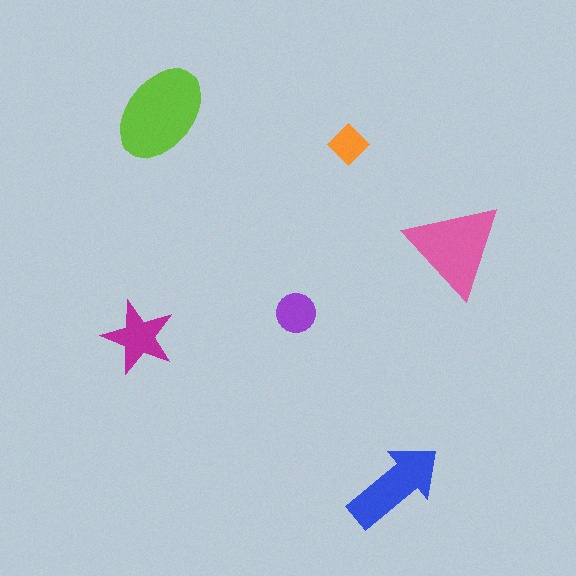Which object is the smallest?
The orange diamond.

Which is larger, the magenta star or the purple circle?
The magenta star.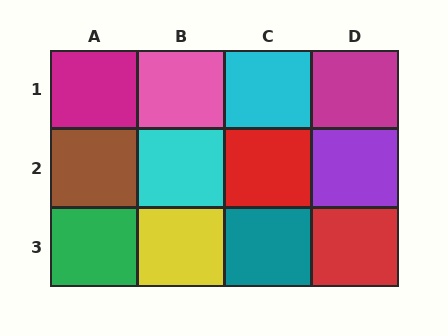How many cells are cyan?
2 cells are cyan.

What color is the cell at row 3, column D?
Red.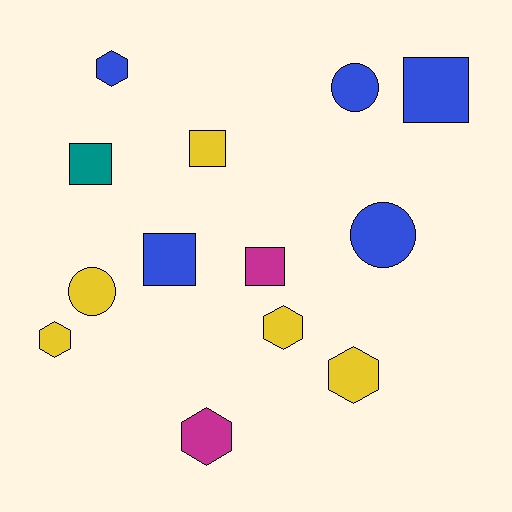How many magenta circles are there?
There are no magenta circles.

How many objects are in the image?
There are 13 objects.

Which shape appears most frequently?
Square, with 5 objects.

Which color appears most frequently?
Blue, with 5 objects.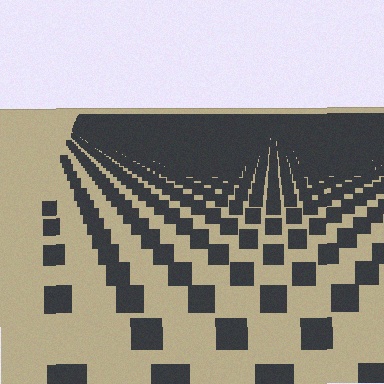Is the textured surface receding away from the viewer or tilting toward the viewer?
The surface is receding away from the viewer. Texture elements get smaller and denser toward the top.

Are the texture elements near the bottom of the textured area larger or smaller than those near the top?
Larger. Near the bottom, elements are closer to the viewer and appear at a bigger on-screen size.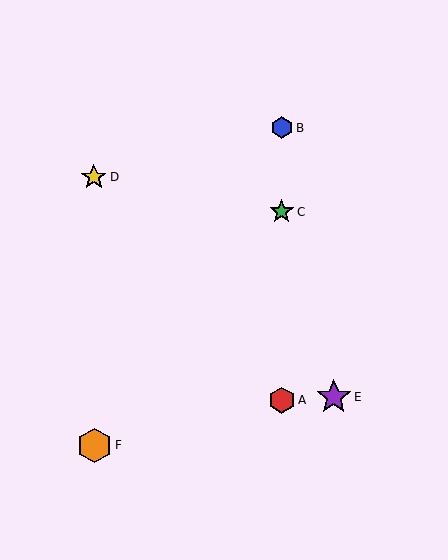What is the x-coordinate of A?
Object A is at x≈282.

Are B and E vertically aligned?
No, B is at x≈282 and E is at x≈334.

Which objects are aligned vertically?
Objects A, B, C are aligned vertically.